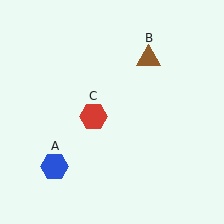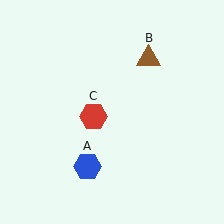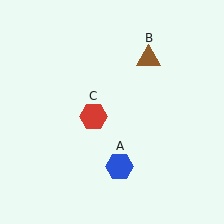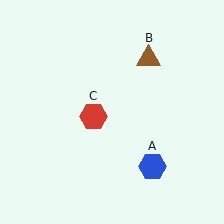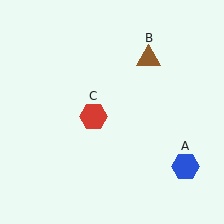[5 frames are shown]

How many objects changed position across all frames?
1 object changed position: blue hexagon (object A).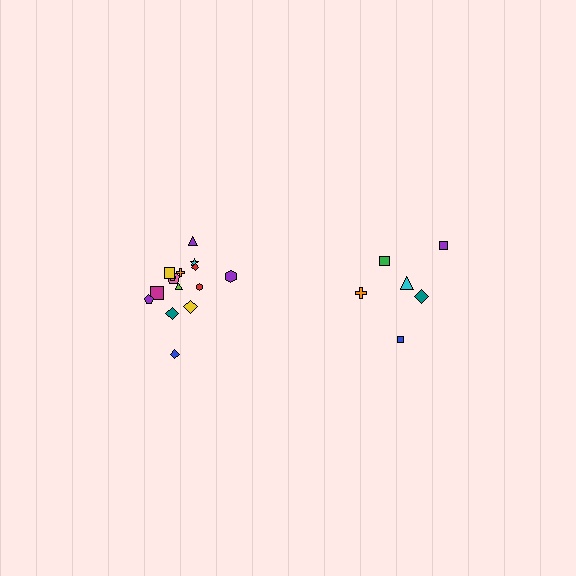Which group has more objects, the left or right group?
The left group.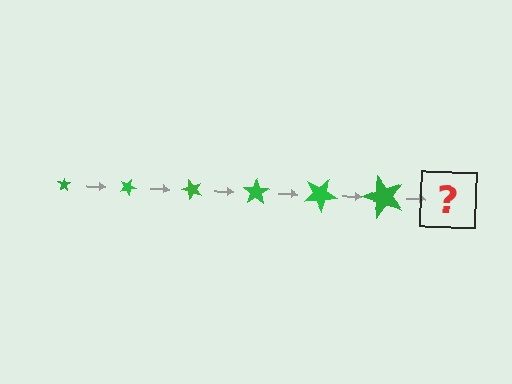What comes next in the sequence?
The next element should be a star, larger than the previous one and rotated 150 degrees from the start.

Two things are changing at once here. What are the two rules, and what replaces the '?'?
The two rules are that the star grows larger each step and it rotates 25 degrees each step. The '?' should be a star, larger than the previous one and rotated 150 degrees from the start.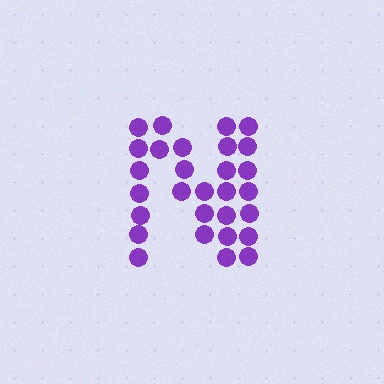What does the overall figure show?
The overall figure shows the letter N.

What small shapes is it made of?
It is made of small circles.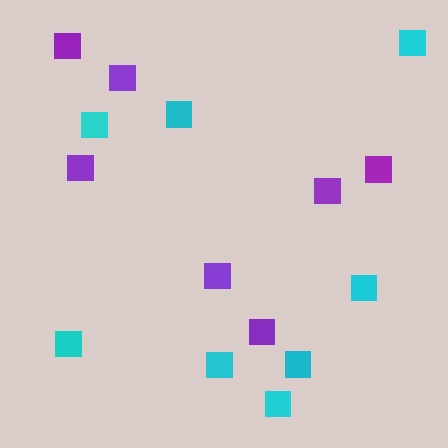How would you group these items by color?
There are 2 groups: one group of cyan squares (8) and one group of purple squares (7).